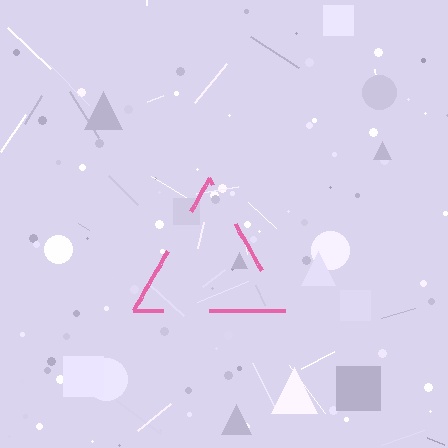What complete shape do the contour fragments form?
The contour fragments form a triangle.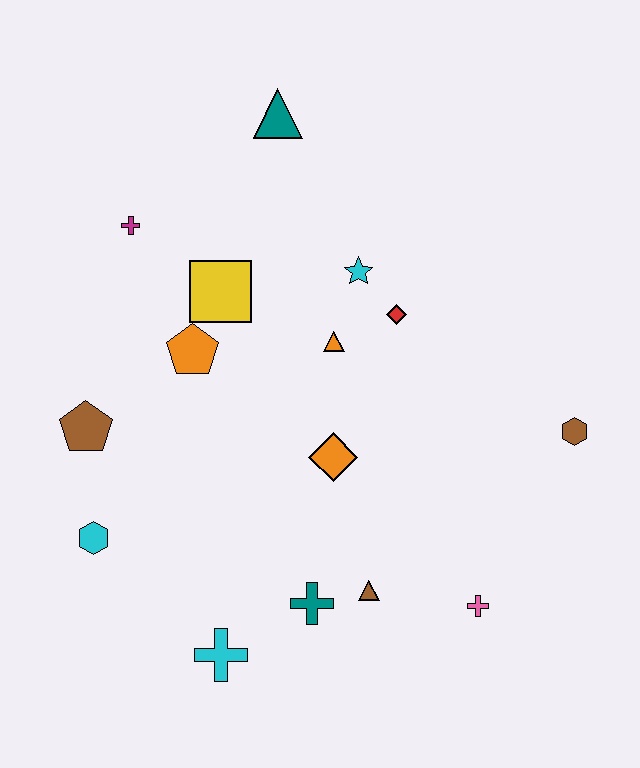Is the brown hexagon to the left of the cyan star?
No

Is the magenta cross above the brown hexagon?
Yes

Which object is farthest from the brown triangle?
The teal triangle is farthest from the brown triangle.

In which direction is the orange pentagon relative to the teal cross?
The orange pentagon is above the teal cross.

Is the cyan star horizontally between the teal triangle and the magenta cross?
No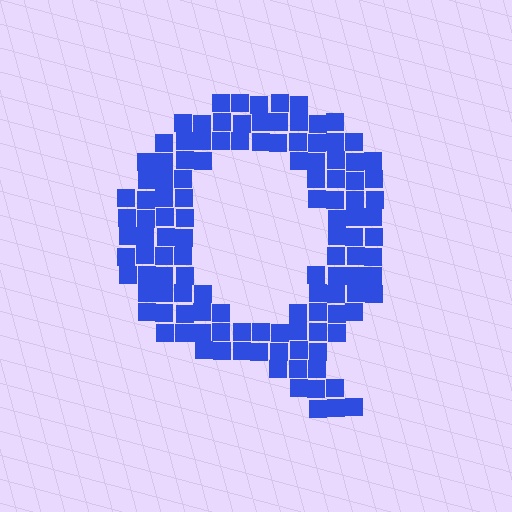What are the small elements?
The small elements are squares.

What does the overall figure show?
The overall figure shows the letter Q.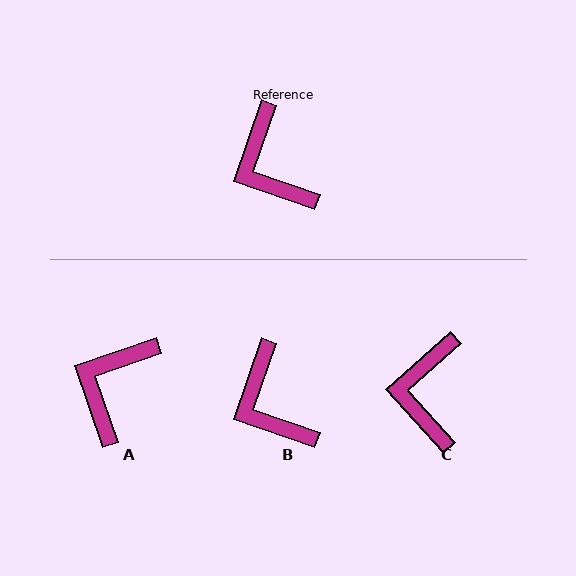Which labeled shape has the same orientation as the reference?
B.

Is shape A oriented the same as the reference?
No, it is off by about 52 degrees.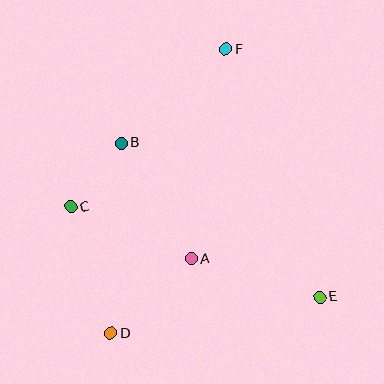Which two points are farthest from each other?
Points D and F are farthest from each other.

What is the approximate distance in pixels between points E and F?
The distance between E and F is approximately 265 pixels.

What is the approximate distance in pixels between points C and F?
The distance between C and F is approximately 221 pixels.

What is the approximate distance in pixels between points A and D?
The distance between A and D is approximately 109 pixels.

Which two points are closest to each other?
Points B and C are closest to each other.